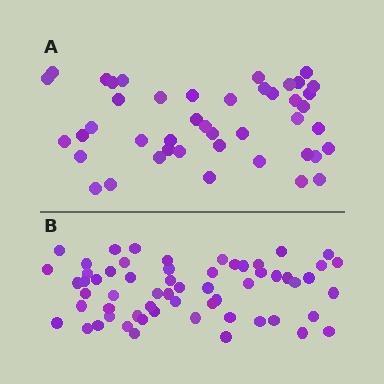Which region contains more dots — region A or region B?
Region B (the bottom region) has more dots.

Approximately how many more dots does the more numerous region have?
Region B has approximately 15 more dots than region A.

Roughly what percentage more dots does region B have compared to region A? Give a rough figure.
About 35% more.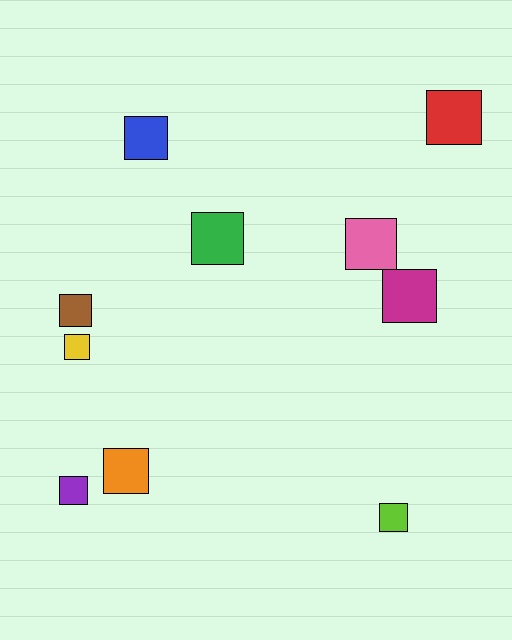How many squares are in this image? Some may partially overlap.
There are 10 squares.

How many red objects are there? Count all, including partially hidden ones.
There is 1 red object.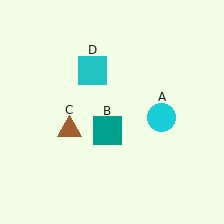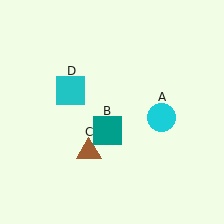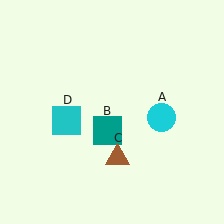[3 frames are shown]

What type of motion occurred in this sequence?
The brown triangle (object C), cyan square (object D) rotated counterclockwise around the center of the scene.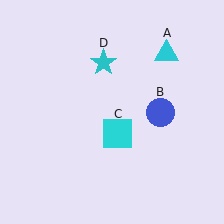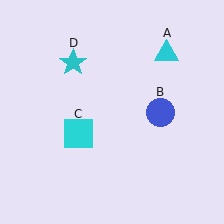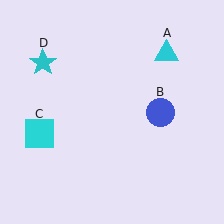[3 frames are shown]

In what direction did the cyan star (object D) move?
The cyan star (object D) moved left.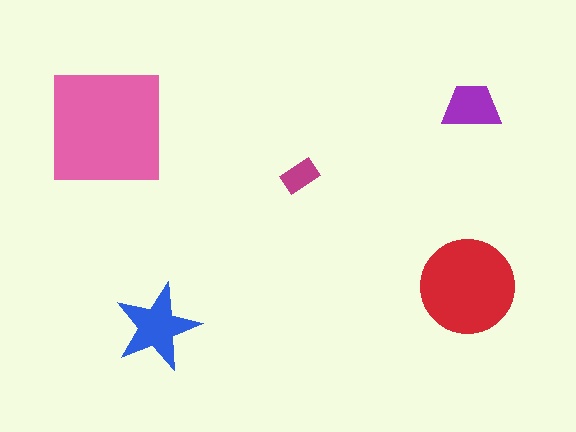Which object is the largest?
The pink square.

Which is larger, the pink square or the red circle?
The pink square.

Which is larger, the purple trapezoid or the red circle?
The red circle.